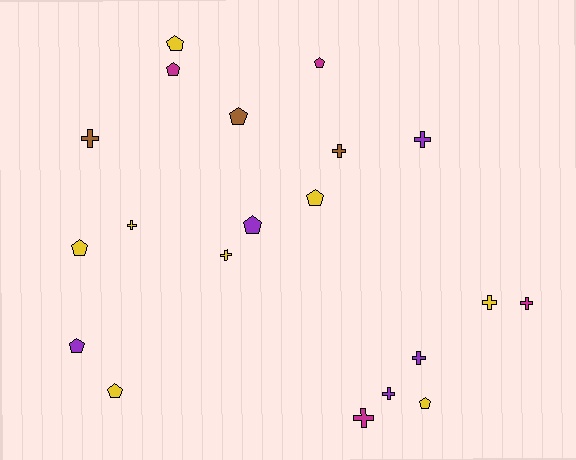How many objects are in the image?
There are 20 objects.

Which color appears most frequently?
Yellow, with 8 objects.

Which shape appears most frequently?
Pentagon, with 10 objects.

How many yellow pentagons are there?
There are 5 yellow pentagons.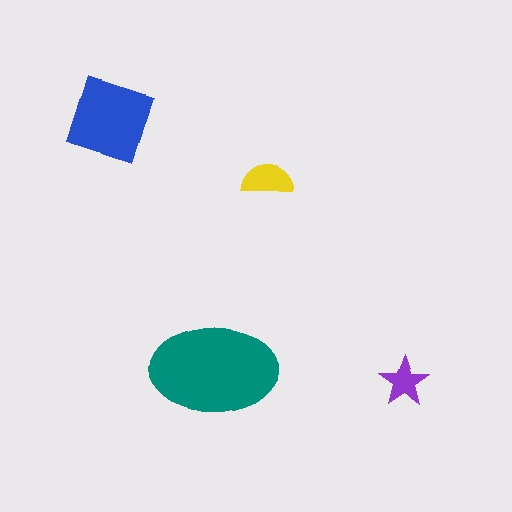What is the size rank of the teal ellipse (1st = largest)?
1st.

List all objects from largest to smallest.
The teal ellipse, the blue diamond, the yellow semicircle, the purple star.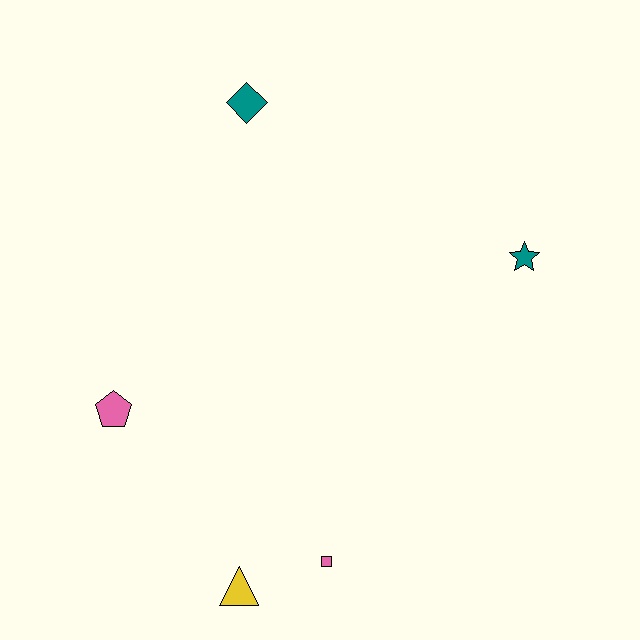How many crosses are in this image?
There are no crosses.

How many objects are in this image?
There are 5 objects.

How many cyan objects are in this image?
There are no cyan objects.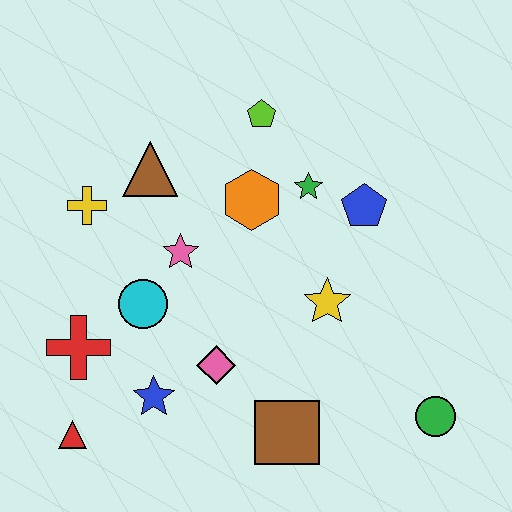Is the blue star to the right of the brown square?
No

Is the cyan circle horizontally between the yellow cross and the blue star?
Yes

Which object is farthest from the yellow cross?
The green circle is farthest from the yellow cross.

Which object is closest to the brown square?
The pink diamond is closest to the brown square.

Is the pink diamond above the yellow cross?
No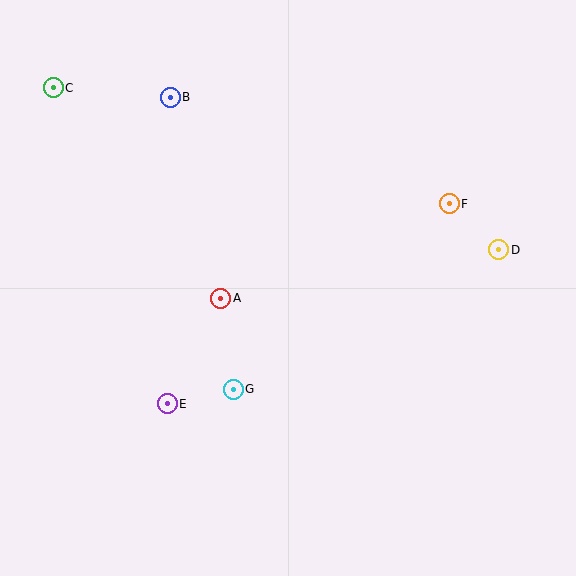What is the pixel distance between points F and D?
The distance between F and D is 68 pixels.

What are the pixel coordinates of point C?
Point C is at (53, 88).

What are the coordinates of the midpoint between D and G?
The midpoint between D and G is at (366, 319).